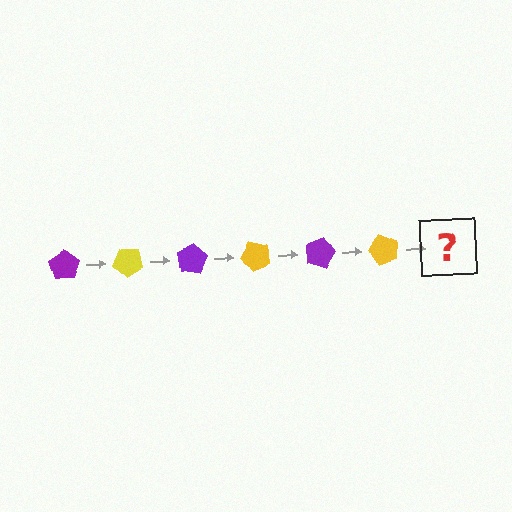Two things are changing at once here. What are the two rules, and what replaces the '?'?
The two rules are that it rotates 40 degrees each step and the color cycles through purple and yellow. The '?' should be a purple pentagon, rotated 240 degrees from the start.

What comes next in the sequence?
The next element should be a purple pentagon, rotated 240 degrees from the start.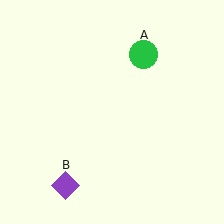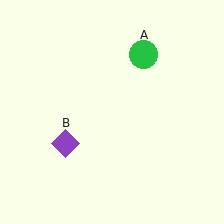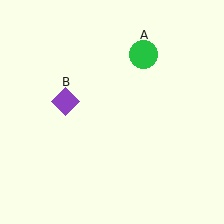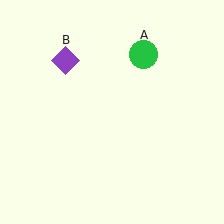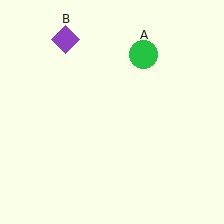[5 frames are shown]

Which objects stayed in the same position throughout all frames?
Green circle (object A) remained stationary.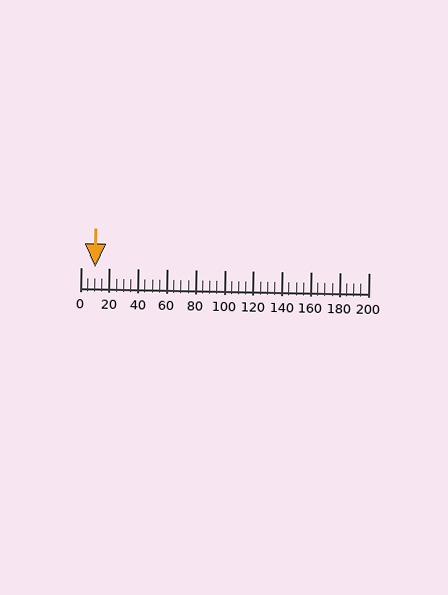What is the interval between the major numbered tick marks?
The major tick marks are spaced 20 units apart.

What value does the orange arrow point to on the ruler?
The orange arrow points to approximately 10.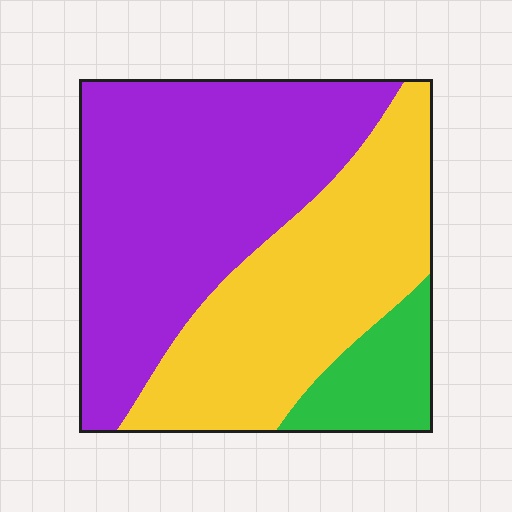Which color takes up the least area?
Green, at roughly 10%.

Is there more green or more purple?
Purple.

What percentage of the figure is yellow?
Yellow covers around 40% of the figure.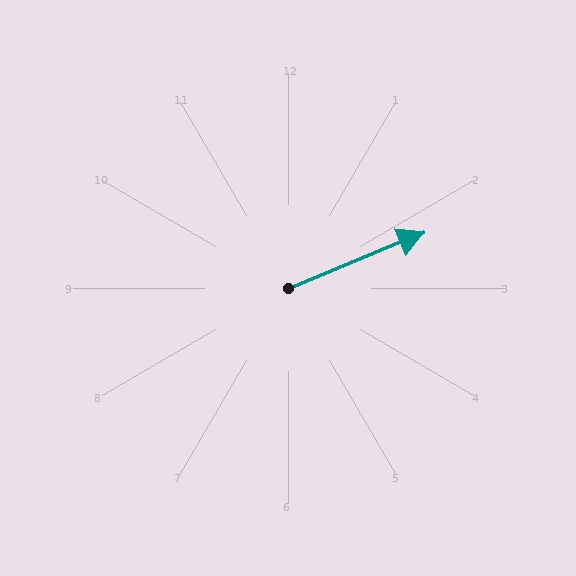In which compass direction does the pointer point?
East.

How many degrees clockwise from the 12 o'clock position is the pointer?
Approximately 68 degrees.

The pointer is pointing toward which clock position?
Roughly 2 o'clock.